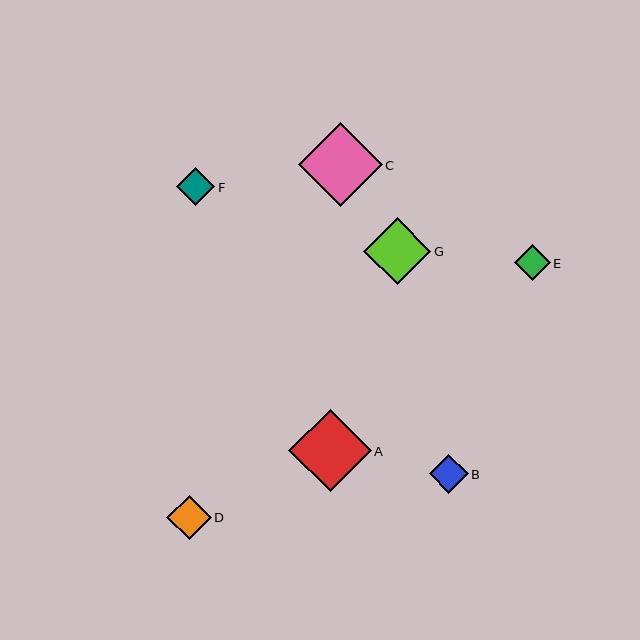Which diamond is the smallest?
Diamond E is the smallest with a size of approximately 36 pixels.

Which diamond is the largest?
Diamond C is the largest with a size of approximately 84 pixels.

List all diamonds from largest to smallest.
From largest to smallest: C, A, G, D, B, F, E.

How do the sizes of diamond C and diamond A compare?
Diamond C and diamond A are approximately the same size.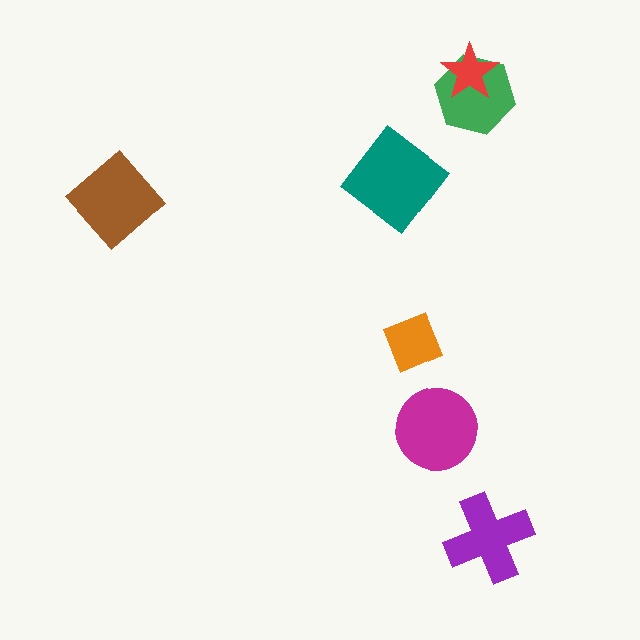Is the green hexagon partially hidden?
Yes, it is partially covered by another shape.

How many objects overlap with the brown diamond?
0 objects overlap with the brown diamond.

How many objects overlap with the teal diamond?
0 objects overlap with the teal diamond.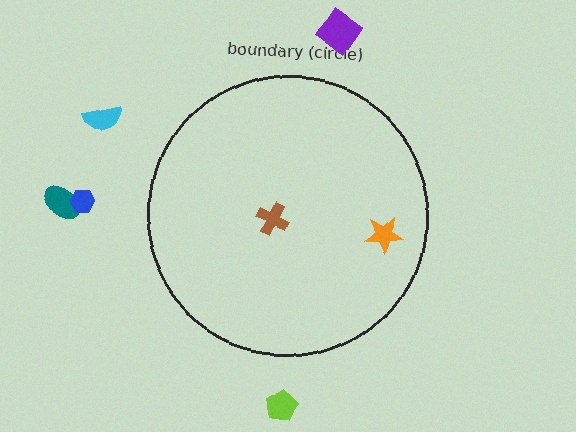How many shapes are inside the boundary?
2 inside, 5 outside.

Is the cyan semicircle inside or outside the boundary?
Outside.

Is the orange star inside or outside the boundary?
Inside.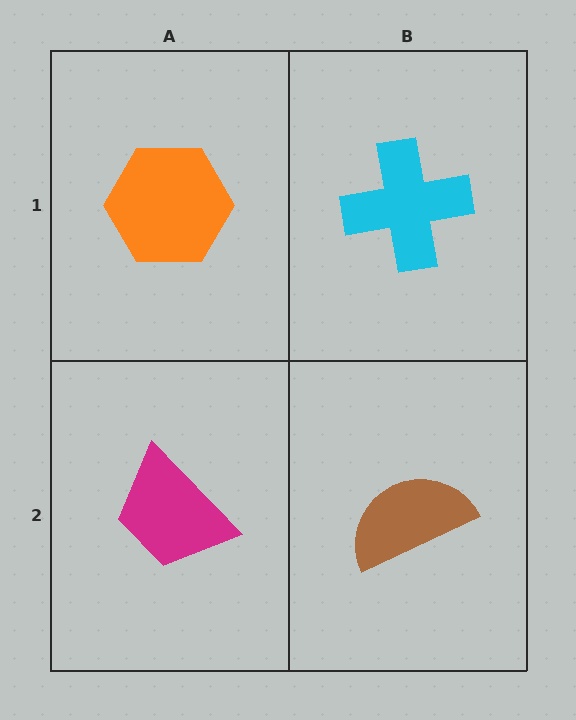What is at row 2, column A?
A magenta trapezoid.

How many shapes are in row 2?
2 shapes.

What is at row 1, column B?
A cyan cross.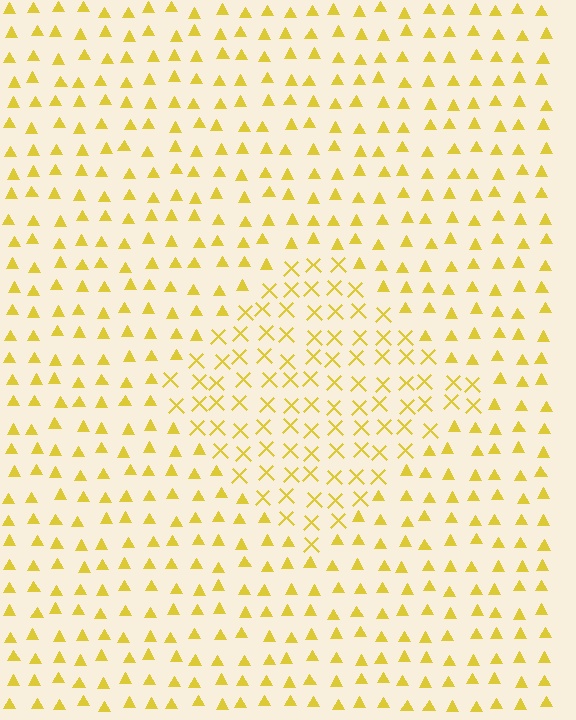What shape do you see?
I see a diamond.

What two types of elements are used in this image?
The image uses X marks inside the diamond region and triangles outside it.